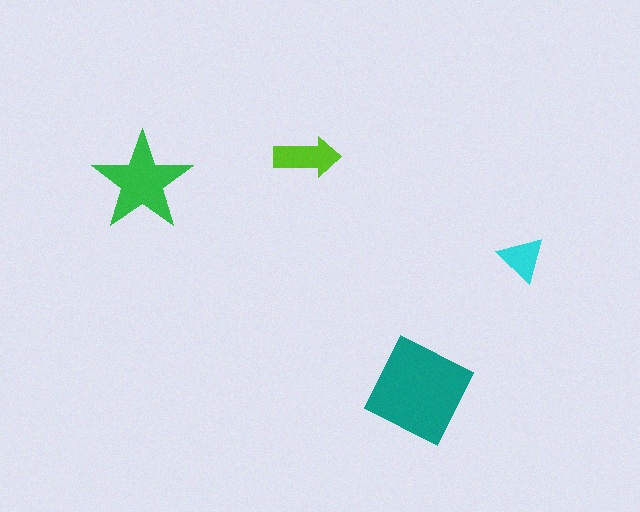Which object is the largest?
The teal square.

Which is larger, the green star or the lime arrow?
The green star.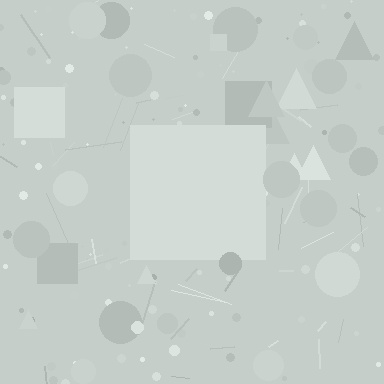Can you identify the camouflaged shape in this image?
The camouflaged shape is a square.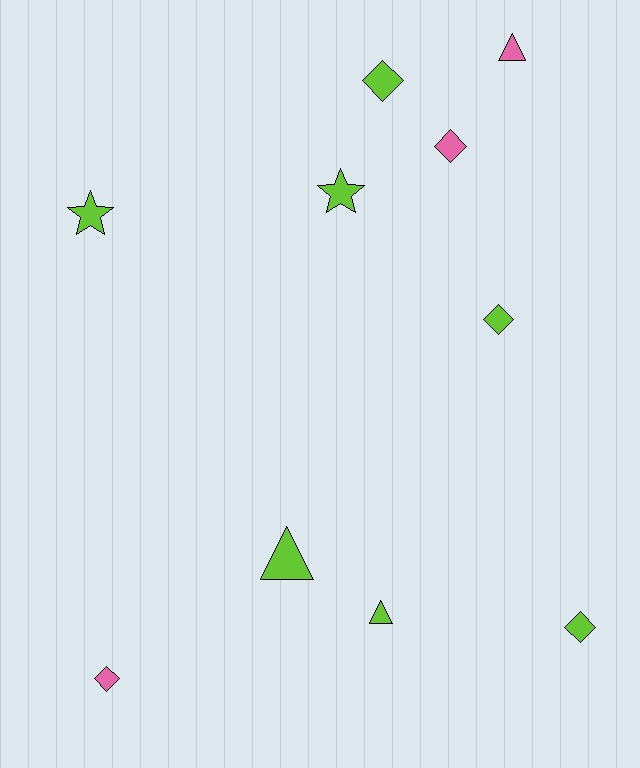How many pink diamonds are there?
There are 2 pink diamonds.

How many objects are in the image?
There are 10 objects.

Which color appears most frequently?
Lime, with 7 objects.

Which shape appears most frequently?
Diamond, with 5 objects.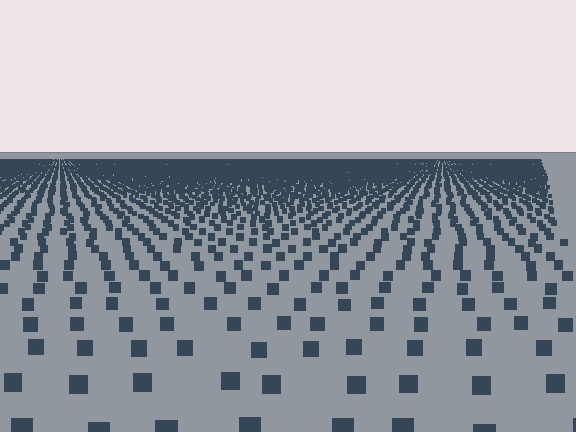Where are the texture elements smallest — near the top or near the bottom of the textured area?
Near the top.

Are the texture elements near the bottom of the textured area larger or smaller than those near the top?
Larger. Near the bottom, elements are closer to the viewer and appear at a bigger on-screen size.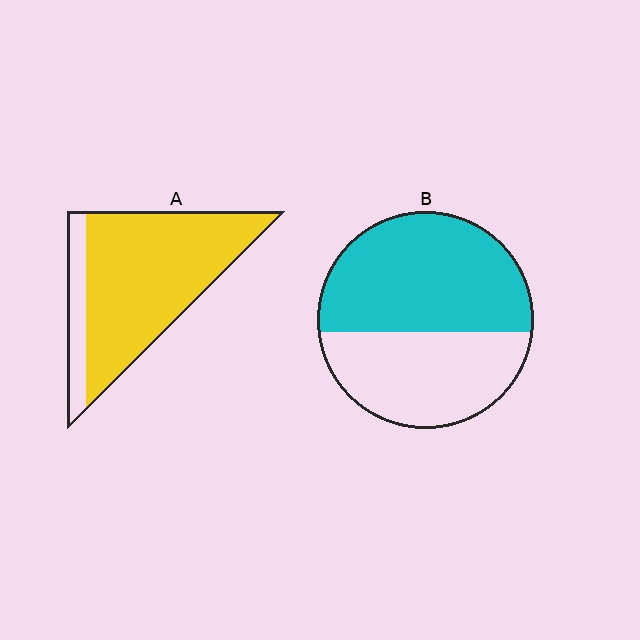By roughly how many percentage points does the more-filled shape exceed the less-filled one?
By roughly 25 percentage points (A over B).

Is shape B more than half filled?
Yes.